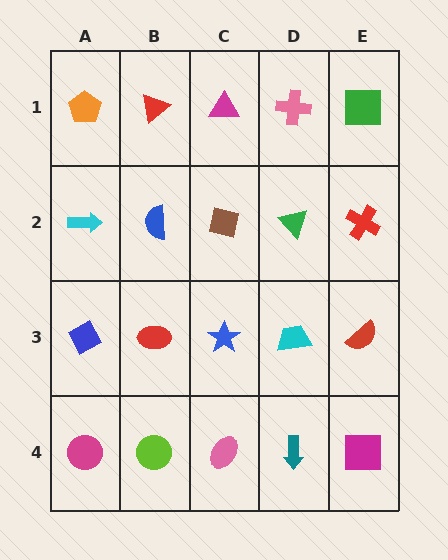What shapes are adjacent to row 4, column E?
A red semicircle (row 3, column E), a teal arrow (row 4, column D).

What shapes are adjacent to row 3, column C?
A brown square (row 2, column C), a pink ellipse (row 4, column C), a red ellipse (row 3, column B), a cyan trapezoid (row 3, column D).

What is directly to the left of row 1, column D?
A magenta triangle.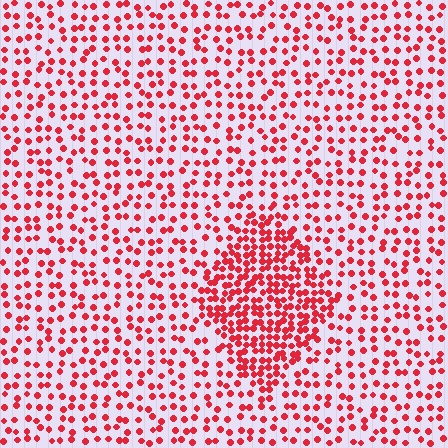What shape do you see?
I see a diamond.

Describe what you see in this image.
The image contains small red elements arranged at two different densities. A diamond-shaped region is visible where the elements are more densely packed than the surrounding area.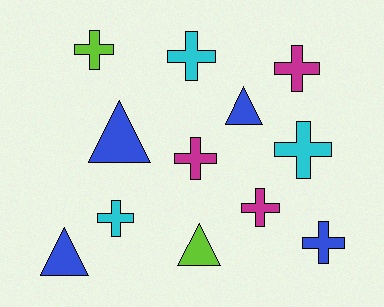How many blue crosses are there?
There is 1 blue cross.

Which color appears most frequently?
Blue, with 4 objects.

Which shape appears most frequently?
Cross, with 8 objects.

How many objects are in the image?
There are 12 objects.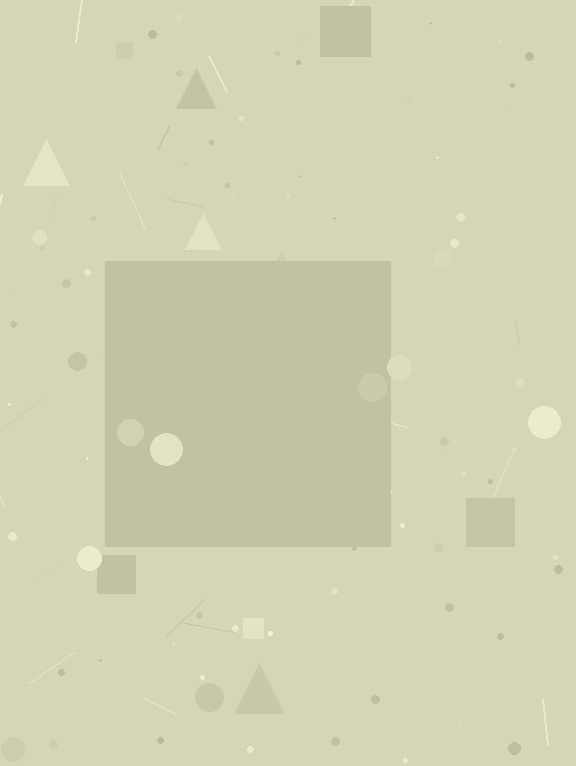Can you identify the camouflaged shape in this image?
The camouflaged shape is a square.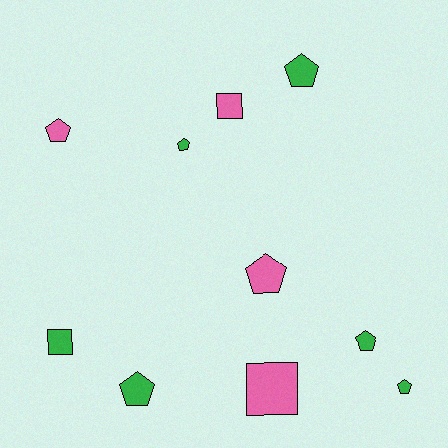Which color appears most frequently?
Green, with 6 objects.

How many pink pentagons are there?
There are 2 pink pentagons.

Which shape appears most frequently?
Pentagon, with 7 objects.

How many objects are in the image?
There are 10 objects.